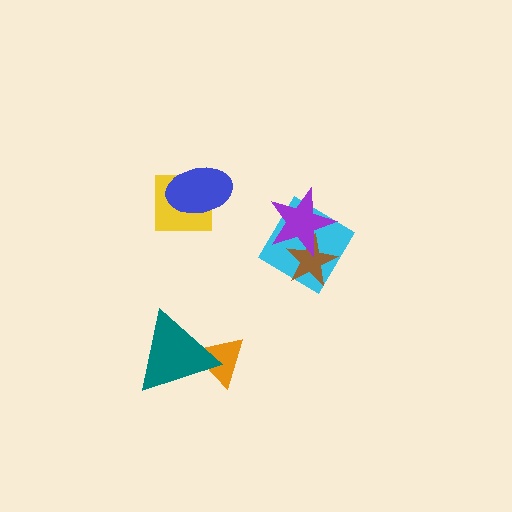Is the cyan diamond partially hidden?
Yes, it is partially covered by another shape.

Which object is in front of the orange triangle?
The teal triangle is in front of the orange triangle.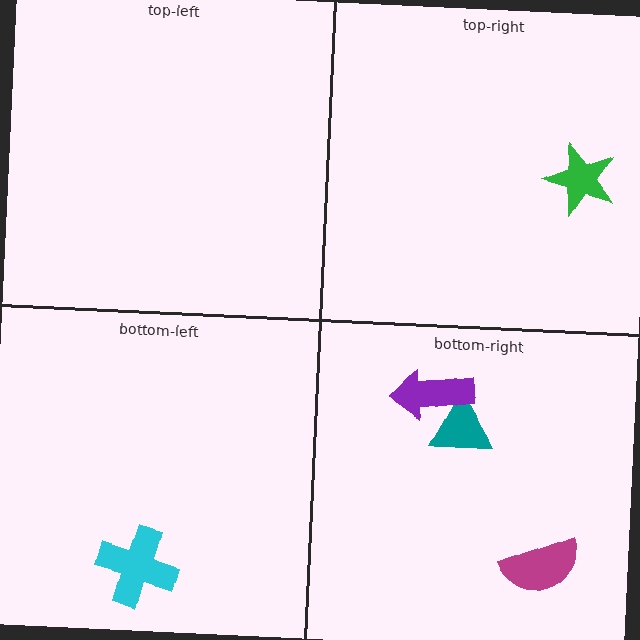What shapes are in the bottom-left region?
The cyan cross.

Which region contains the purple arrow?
The bottom-right region.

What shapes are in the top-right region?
The green star.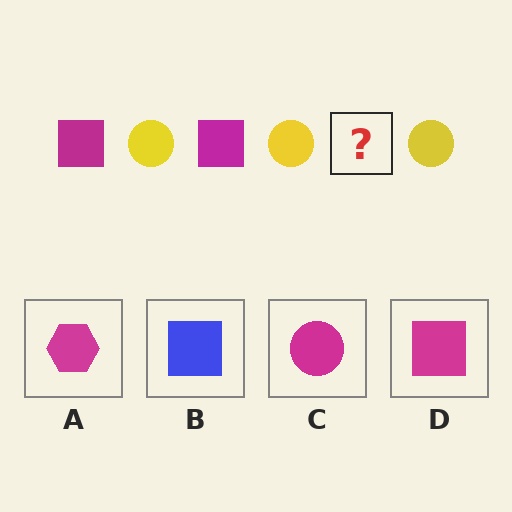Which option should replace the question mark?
Option D.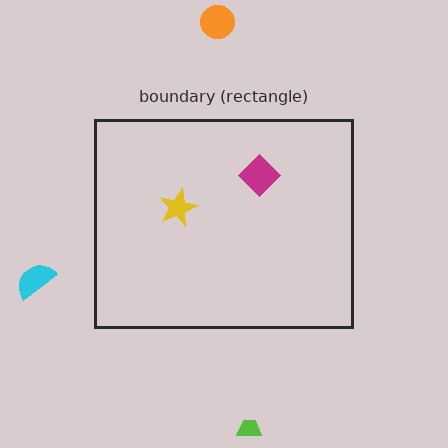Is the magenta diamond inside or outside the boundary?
Inside.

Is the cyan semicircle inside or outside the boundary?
Outside.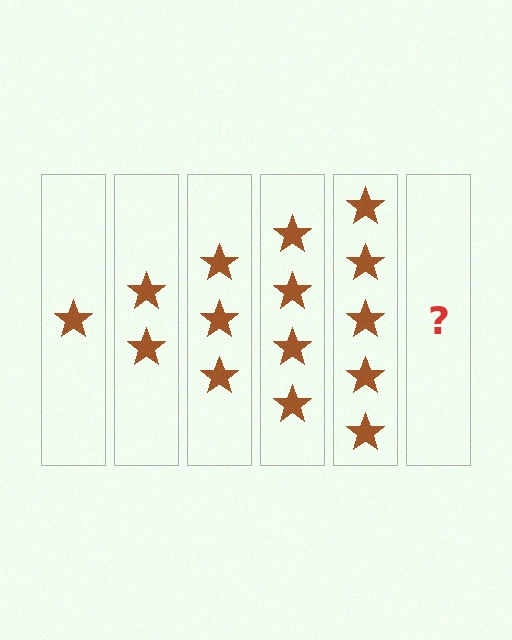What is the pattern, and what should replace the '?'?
The pattern is that each step adds one more star. The '?' should be 6 stars.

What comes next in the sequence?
The next element should be 6 stars.